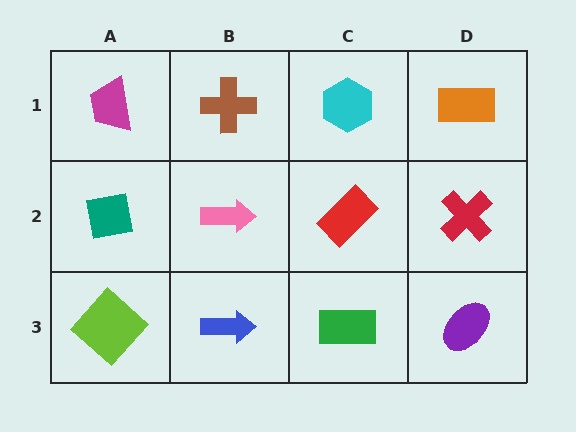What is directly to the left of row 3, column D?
A green rectangle.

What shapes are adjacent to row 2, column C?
A cyan hexagon (row 1, column C), a green rectangle (row 3, column C), a pink arrow (row 2, column B), a red cross (row 2, column D).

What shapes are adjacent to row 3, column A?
A teal square (row 2, column A), a blue arrow (row 3, column B).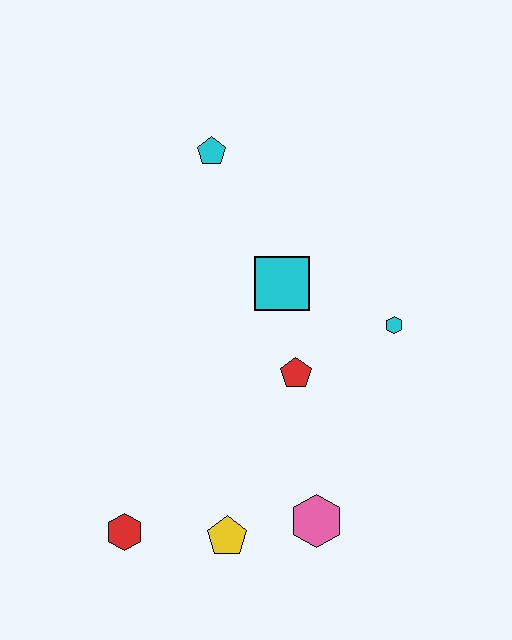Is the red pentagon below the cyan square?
Yes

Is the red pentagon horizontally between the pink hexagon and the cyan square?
Yes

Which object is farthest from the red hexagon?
The cyan pentagon is farthest from the red hexagon.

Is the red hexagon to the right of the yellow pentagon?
No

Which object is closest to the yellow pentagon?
The pink hexagon is closest to the yellow pentagon.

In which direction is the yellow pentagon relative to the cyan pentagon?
The yellow pentagon is below the cyan pentagon.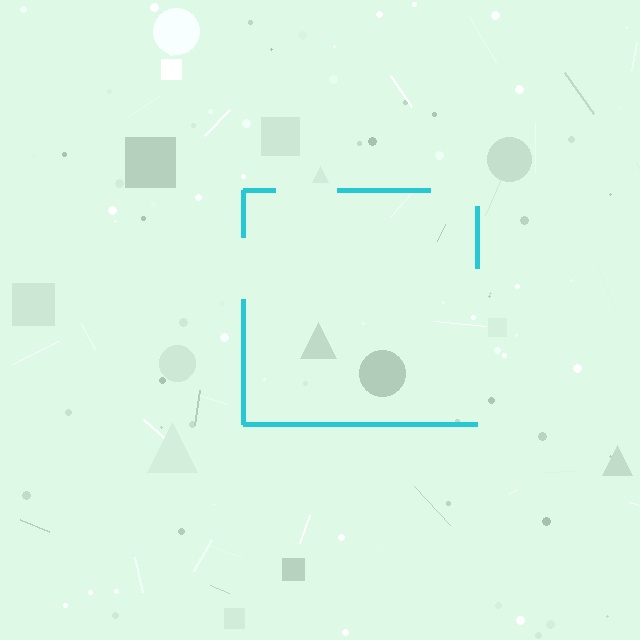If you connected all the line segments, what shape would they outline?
They would outline a square.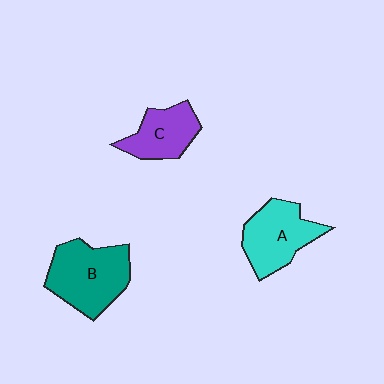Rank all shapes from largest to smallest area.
From largest to smallest: B (teal), A (cyan), C (purple).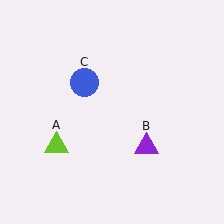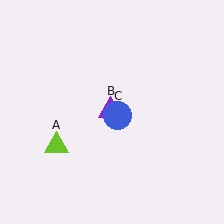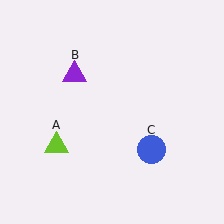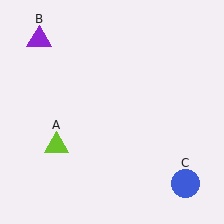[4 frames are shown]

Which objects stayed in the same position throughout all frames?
Lime triangle (object A) remained stationary.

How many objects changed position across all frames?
2 objects changed position: purple triangle (object B), blue circle (object C).